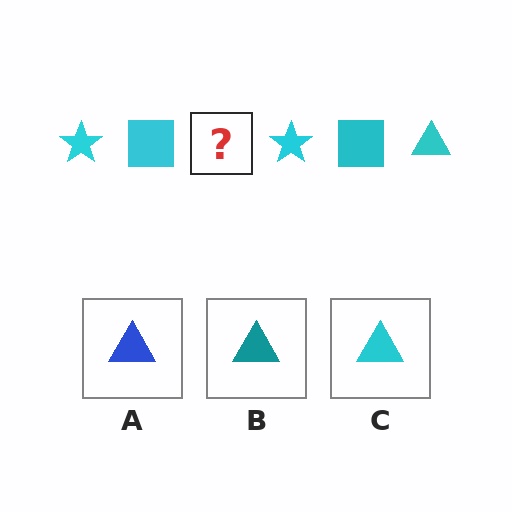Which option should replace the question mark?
Option C.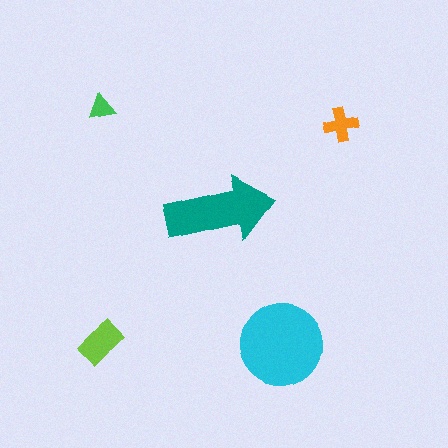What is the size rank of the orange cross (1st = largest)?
4th.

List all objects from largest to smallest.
The cyan circle, the teal arrow, the lime rectangle, the orange cross, the green triangle.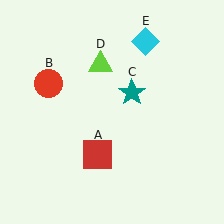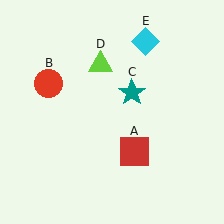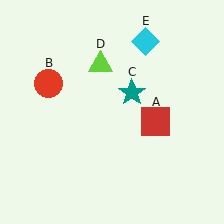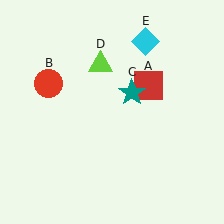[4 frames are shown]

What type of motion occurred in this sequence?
The red square (object A) rotated counterclockwise around the center of the scene.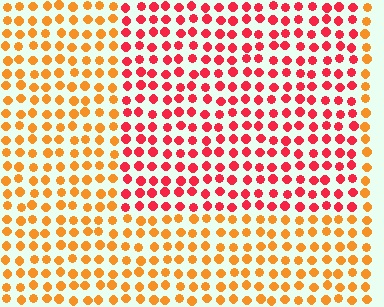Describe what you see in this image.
The image is filled with small orange elements in a uniform arrangement. A rectangle-shaped region is visible where the elements are tinted to a slightly different hue, forming a subtle color boundary.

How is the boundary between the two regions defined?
The boundary is defined purely by a slight shift in hue (about 40 degrees). Spacing, size, and orientation are identical on both sides.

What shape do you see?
I see a rectangle.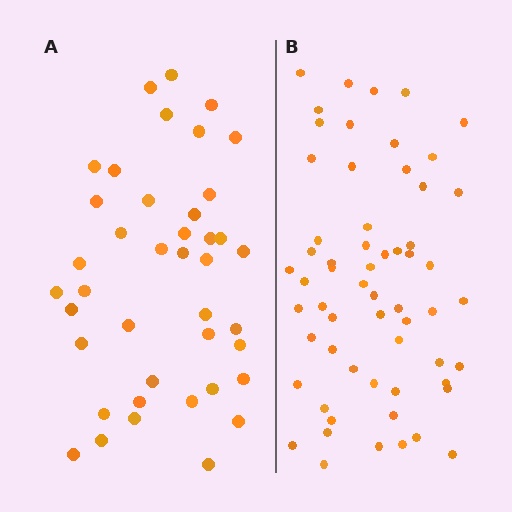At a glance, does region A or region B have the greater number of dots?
Region B (the right region) has more dots.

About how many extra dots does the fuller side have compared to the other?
Region B has approximately 20 more dots than region A.